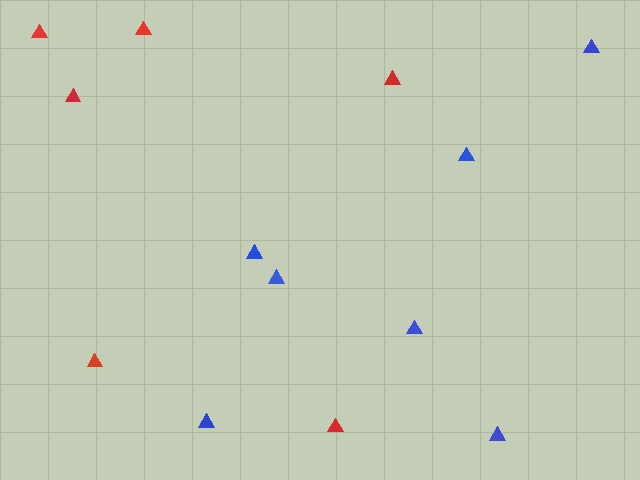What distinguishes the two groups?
There are 2 groups: one group of blue triangles (7) and one group of red triangles (6).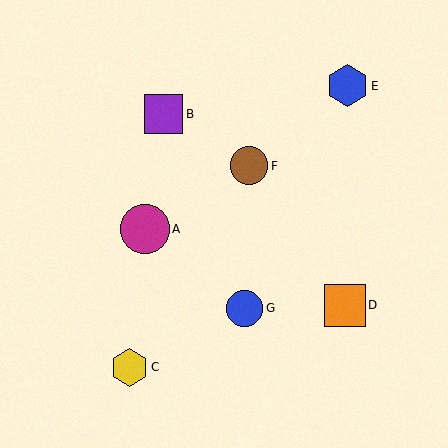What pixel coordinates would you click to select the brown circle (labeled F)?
Click at (249, 166) to select the brown circle F.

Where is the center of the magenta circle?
The center of the magenta circle is at (145, 229).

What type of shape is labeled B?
Shape B is a purple square.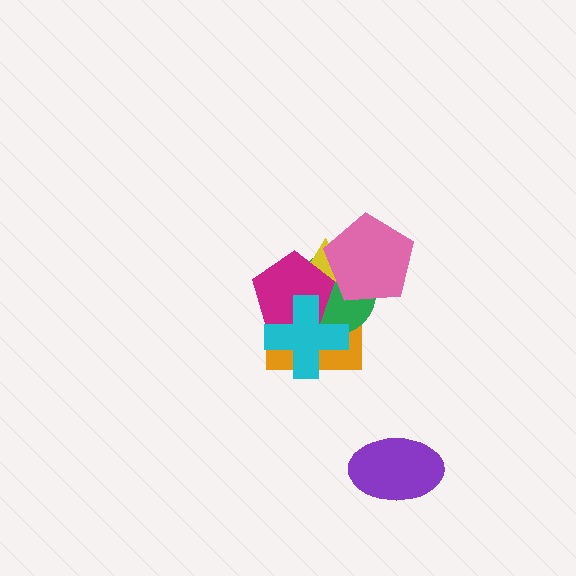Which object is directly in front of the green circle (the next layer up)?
The yellow triangle is directly in front of the green circle.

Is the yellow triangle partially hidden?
Yes, it is partially covered by another shape.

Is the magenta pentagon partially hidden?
Yes, it is partially covered by another shape.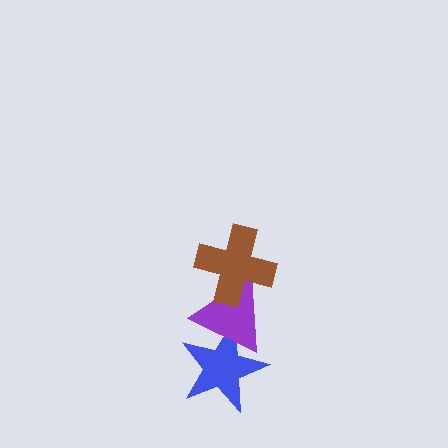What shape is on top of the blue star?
The purple triangle is on top of the blue star.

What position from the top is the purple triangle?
The purple triangle is 2nd from the top.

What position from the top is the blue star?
The blue star is 3rd from the top.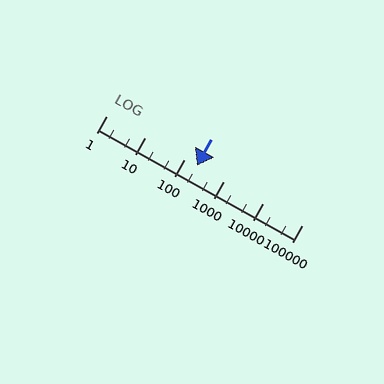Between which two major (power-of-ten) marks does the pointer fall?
The pointer is between 100 and 1000.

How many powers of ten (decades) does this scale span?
The scale spans 5 decades, from 1 to 100000.